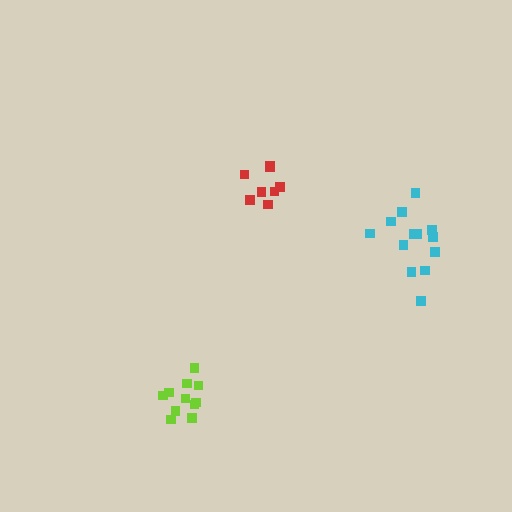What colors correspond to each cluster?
The clusters are colored: red, lime, cyan.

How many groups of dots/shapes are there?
There are 3 groups.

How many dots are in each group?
Group 1: 8 dots, Group 2: 11 dots, Group 3: 13 dots (32 total).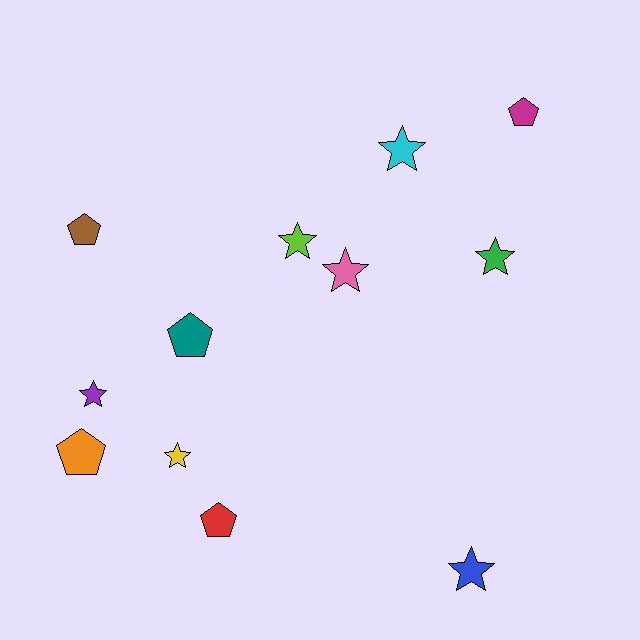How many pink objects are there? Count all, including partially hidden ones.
There is 1 pink object.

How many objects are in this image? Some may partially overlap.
There are 12 objects.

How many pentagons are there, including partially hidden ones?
There are 5 pentagons.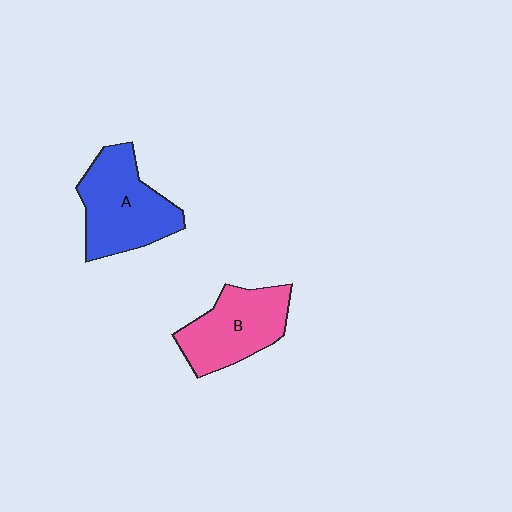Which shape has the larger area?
Shape A (blue).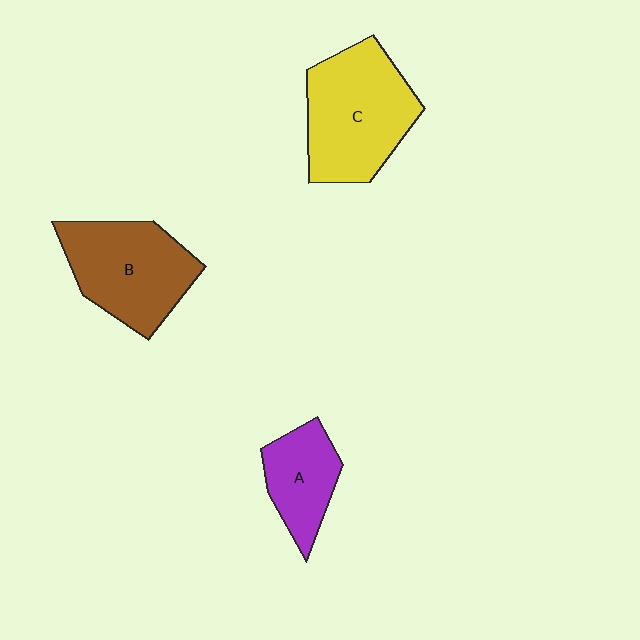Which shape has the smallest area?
Shape A (purple).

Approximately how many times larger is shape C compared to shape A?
Approximately 1.8 times.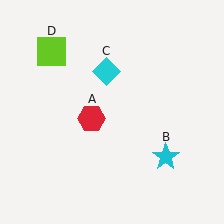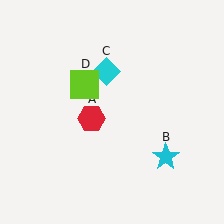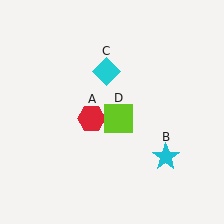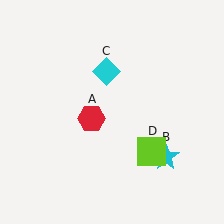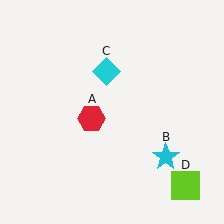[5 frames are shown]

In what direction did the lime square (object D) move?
The lime square (object D) moved down and to the right.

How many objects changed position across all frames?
1 object changed position: lime square (object D).